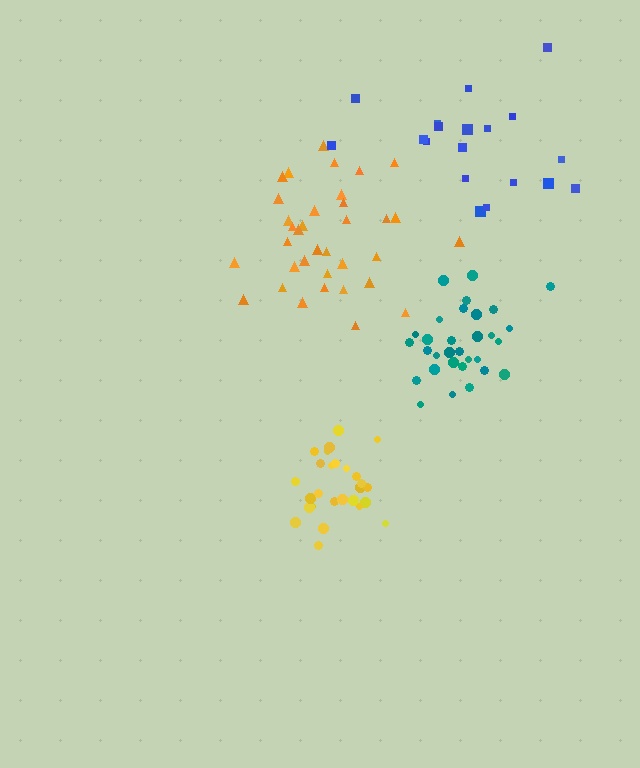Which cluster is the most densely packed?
Yellow.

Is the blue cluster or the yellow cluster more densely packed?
Yellow.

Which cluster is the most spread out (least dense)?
Blue.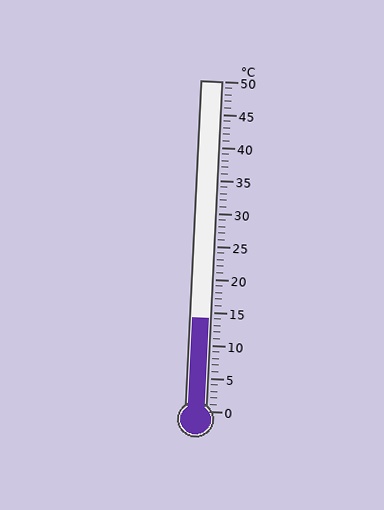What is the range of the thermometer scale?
The thermometer scale ranges from 0°C to 50°C.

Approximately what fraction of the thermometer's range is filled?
The thermometer is filled to approximately 30% of its range.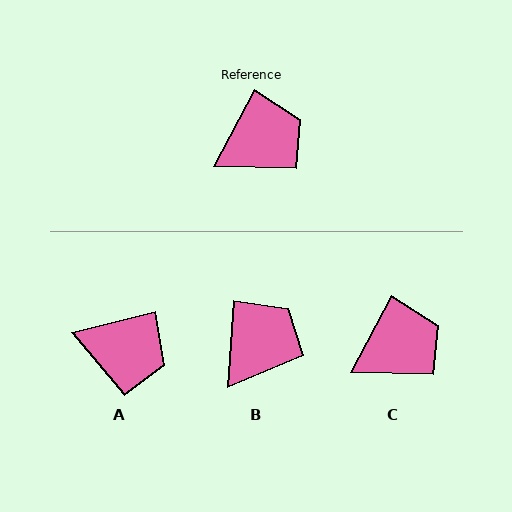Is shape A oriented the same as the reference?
No, it is off by about 48 degrees.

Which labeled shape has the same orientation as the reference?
C.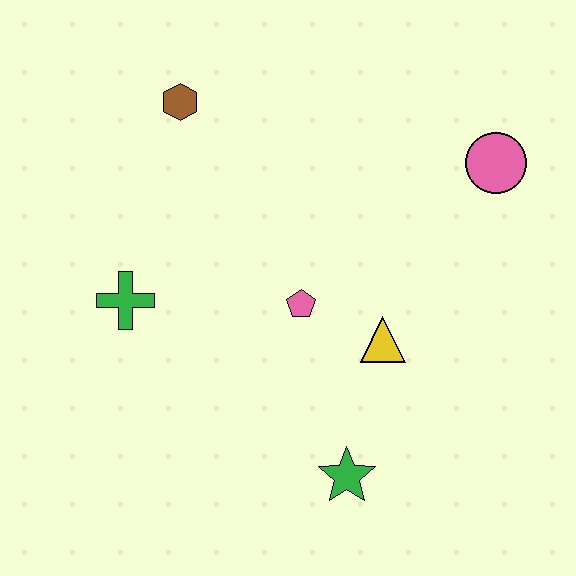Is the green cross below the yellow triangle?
No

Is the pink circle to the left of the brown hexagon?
No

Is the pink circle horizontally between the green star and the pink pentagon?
No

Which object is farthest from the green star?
The brown hexagon is farthest from the green star.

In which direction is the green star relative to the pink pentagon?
The green star is below the pink pentagon.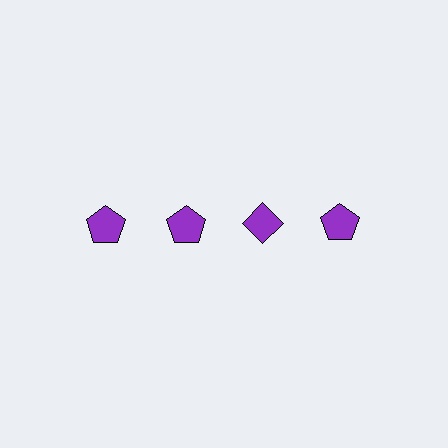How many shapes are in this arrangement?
There are 4 shapes arranged in a grid pattern.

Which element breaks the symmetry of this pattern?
The purple diamond in the top row, center column breaks the symmetry. All other shapes are purple pentagons.